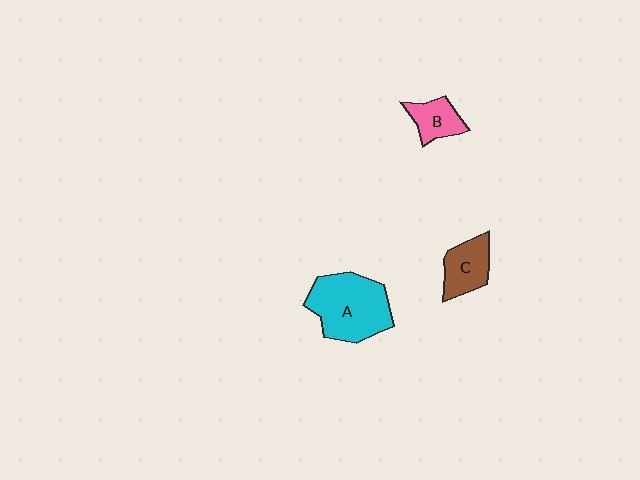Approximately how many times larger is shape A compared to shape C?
Approximately 2.0 times.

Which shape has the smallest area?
Shape B (pink).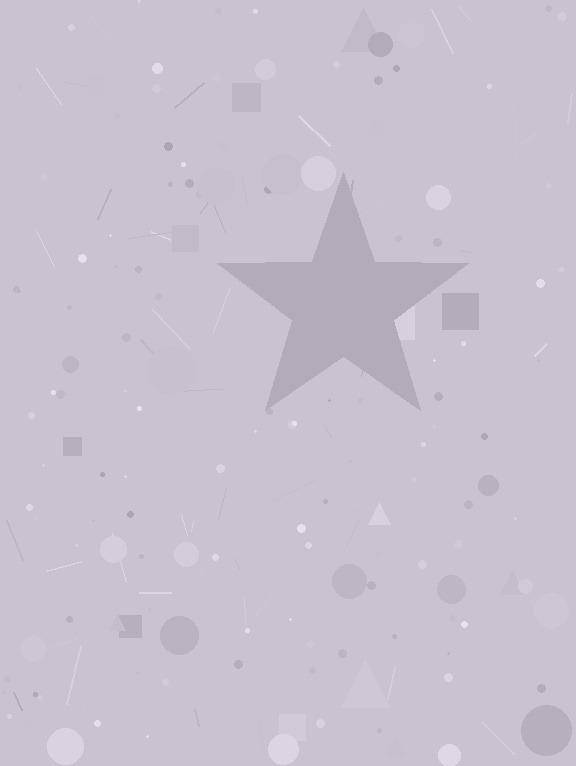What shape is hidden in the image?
A star is hidden in the image.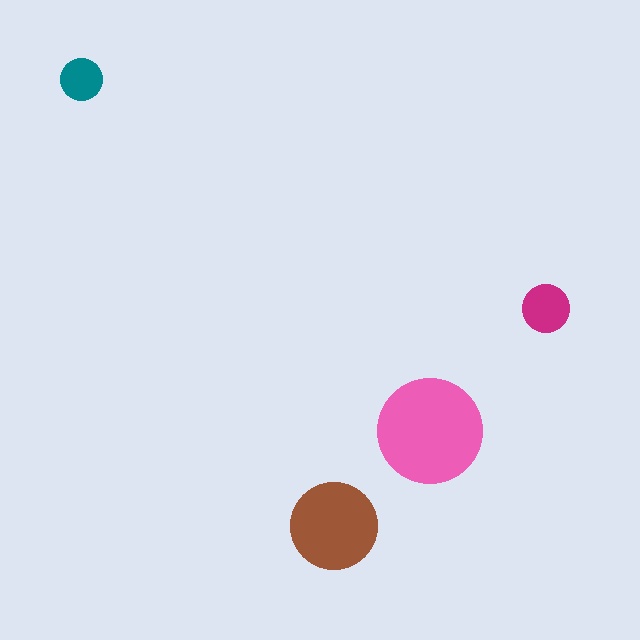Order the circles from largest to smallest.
the pink one, the brown one, the magenta one, the teal one.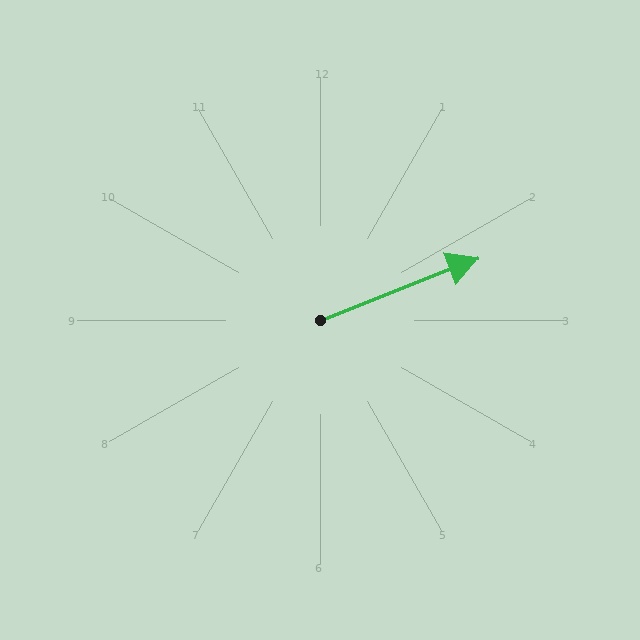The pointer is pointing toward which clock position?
Roughly 2 o'clock.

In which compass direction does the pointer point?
East.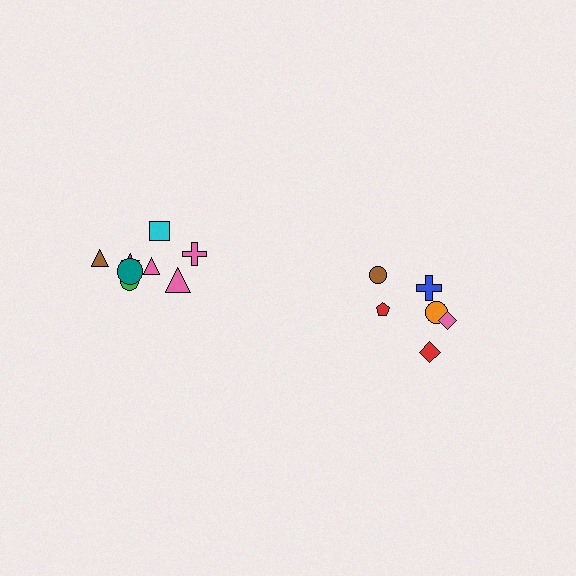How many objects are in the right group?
There are 6 objects.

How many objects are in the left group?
There are 8 objects.